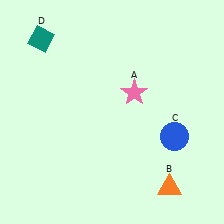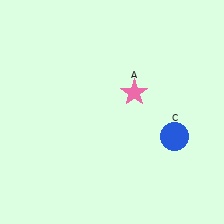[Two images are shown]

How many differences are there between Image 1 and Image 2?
There are 2 differences between the two images.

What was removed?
The orange triangle (B), the teal diamond (D) were removed in Image 2.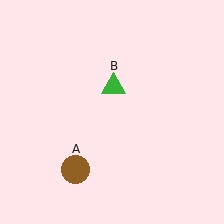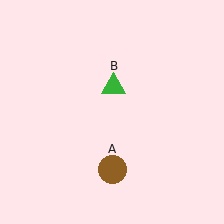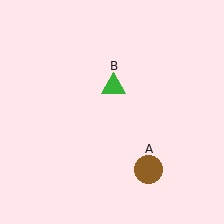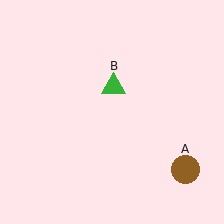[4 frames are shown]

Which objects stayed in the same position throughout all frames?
Green triangle (object B) remained stationary.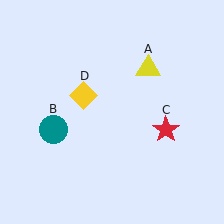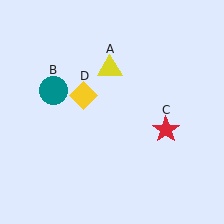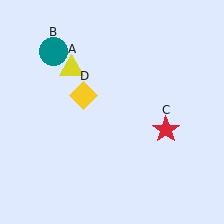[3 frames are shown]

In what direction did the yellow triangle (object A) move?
The yellow triangle (object A) moved left.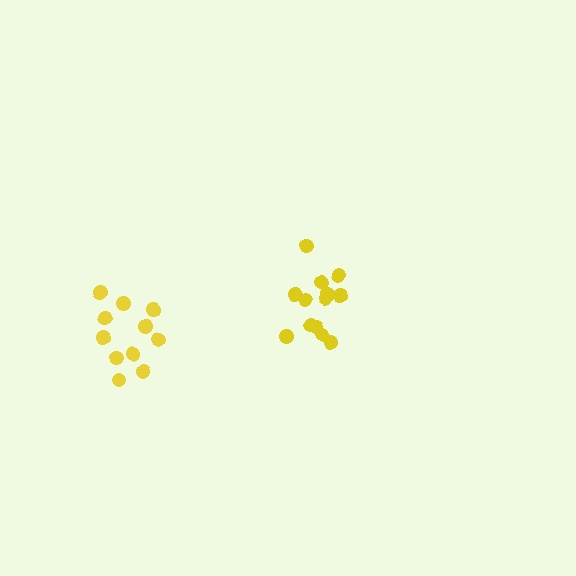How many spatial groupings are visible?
There are 2 spatial groupings.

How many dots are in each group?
Group 1: 13 dots, Group 2: 11 dots (24 total).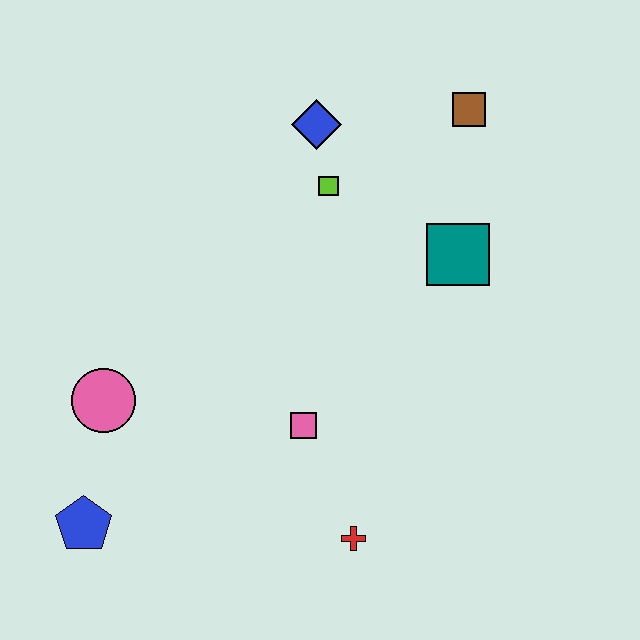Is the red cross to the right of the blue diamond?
Yes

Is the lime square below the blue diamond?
Yes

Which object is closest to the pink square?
The red cross is closest to the pink square.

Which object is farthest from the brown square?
The blue pentagon is farthest from the brown square.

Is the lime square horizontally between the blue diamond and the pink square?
No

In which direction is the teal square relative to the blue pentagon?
The teal square is to the right of the blue pentagon.